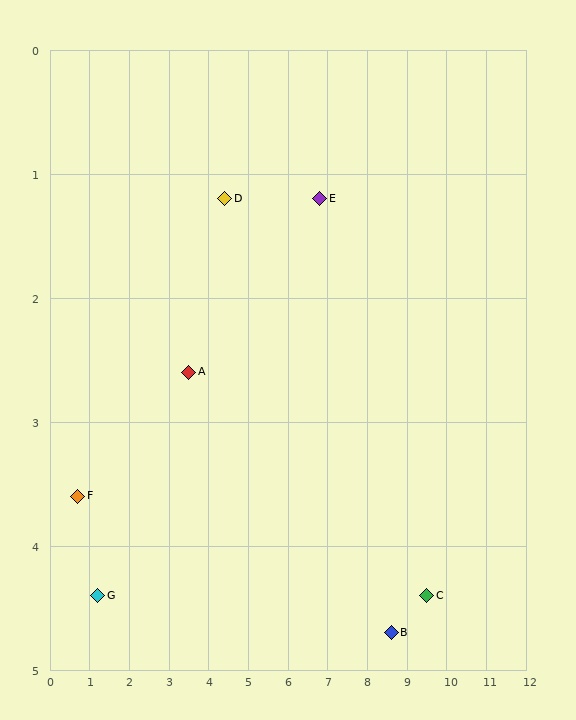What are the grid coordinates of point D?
Point D is at approximately (4.4, 1.2).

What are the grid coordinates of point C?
Point C is at approximately (9.5, 4.4).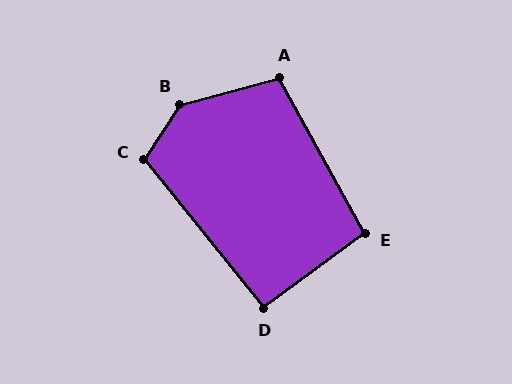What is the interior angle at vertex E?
Approximately 98 degrees (obtuse).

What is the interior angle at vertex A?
Approximately 104 degrees (obtuse).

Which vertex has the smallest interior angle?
D, at approximately 92 degrees.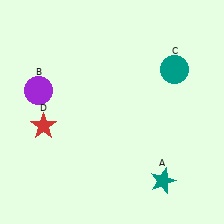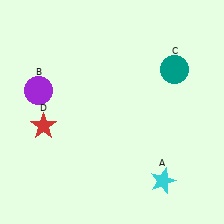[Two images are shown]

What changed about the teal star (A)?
In Image 1, A is teal. In Image 2, it changed to cyan.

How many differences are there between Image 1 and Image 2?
There is 1 difference between the two images.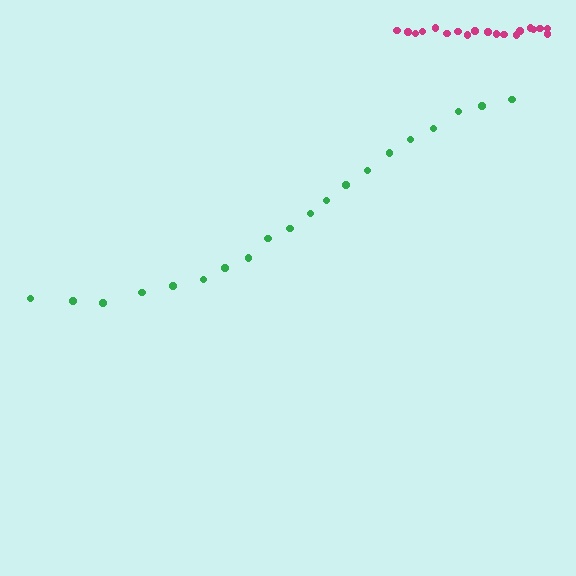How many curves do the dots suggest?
There are 2 distinct paths.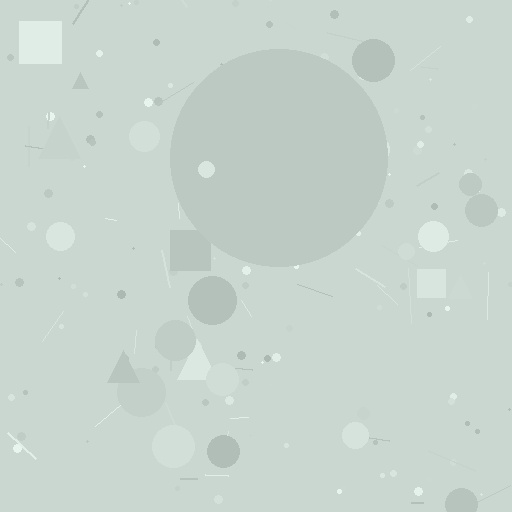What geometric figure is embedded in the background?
A circle is embedded in the background.